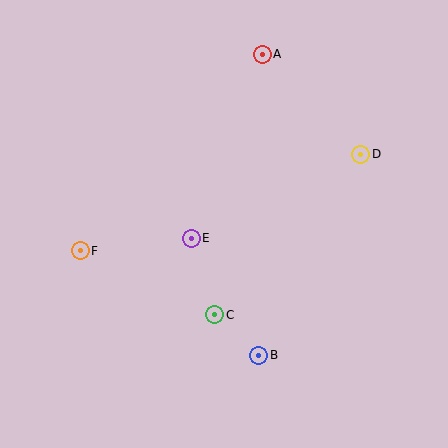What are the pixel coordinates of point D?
Point D is at (361, 154).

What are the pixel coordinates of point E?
Point E is at (191, 238).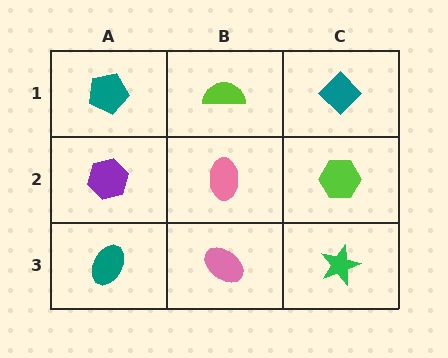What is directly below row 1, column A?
A purple hexagon.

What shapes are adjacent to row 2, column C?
A teal diamond (row 1, column C), a green star (row 3, column C), a pink ellipse (row 2, column B).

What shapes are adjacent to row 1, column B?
A pink ellipse (row 2, column B), a teal pentagon (row 1, column A), a teal diamond (row 1, column C).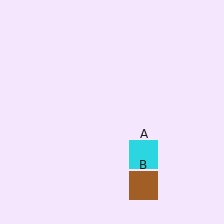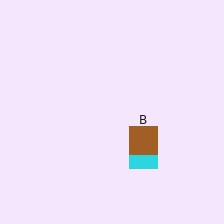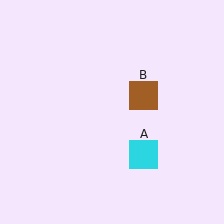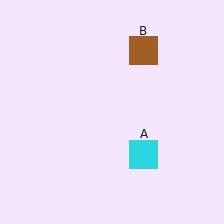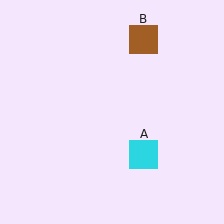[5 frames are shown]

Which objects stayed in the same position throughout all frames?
Cyan square (object A) remained stationary.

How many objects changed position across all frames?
1 object changed position: brown square (object B).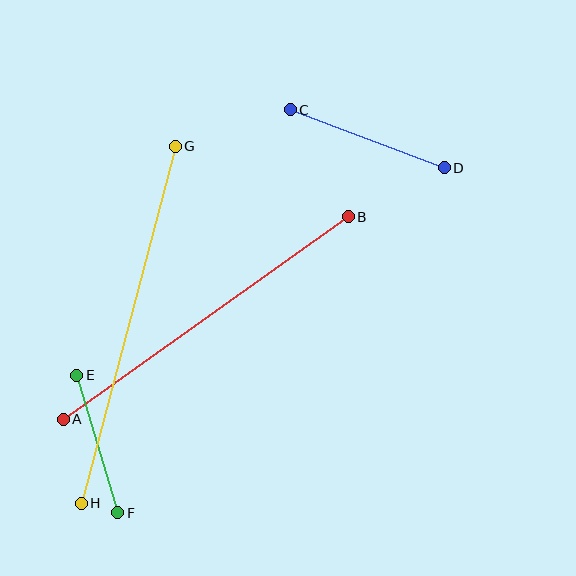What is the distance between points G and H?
The distance is approximately 369 pixels.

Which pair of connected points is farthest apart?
Points G and H are farthest apart.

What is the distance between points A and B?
The distance is approximately 350 pixels.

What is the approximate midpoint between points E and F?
The midpoint is at approximately (97, 444) pixels.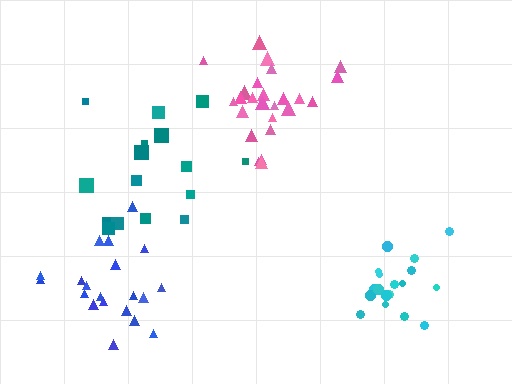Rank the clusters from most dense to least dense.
cyan, pink, blue, teal.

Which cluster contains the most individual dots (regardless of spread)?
Pink (25).